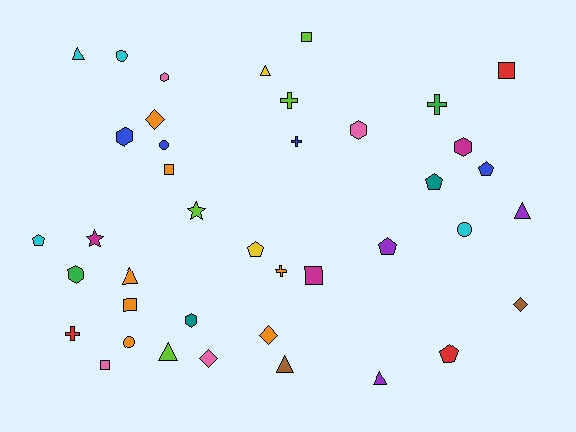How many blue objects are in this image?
There are 4 blue objects.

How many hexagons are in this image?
There are 6 hexagons.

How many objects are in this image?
There are 40 objects.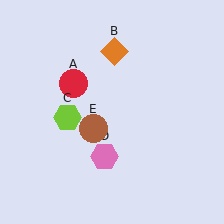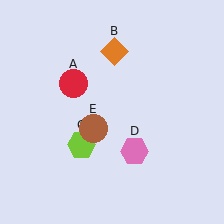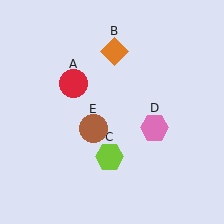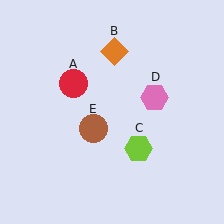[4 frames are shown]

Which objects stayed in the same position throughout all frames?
Red circle (object A) and orange diamond (object B) and brown circle (object E) remained stationary.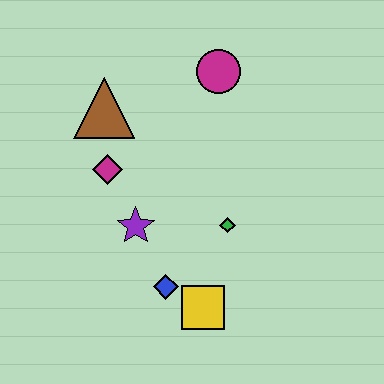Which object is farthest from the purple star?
The magenta circle is farthest from the purple star.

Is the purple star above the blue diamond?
Yes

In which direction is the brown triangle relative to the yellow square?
The brown triangle is above the yellow square.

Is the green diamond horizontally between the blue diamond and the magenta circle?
No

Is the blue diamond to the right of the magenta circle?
No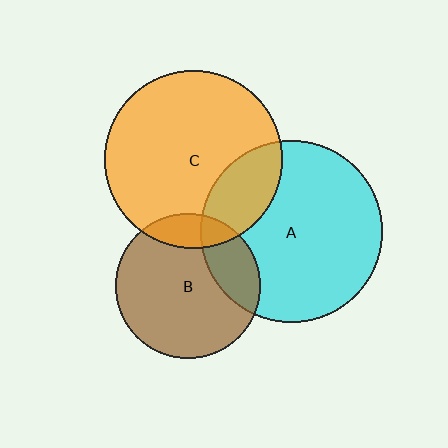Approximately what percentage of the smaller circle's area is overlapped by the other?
Approximately 20%.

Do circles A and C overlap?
Yes.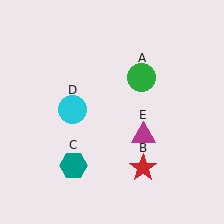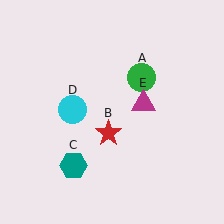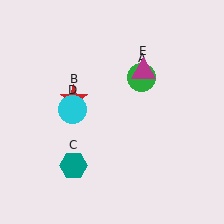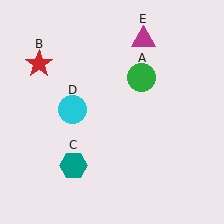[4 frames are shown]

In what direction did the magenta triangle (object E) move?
The magenta triangle (object E) moved up.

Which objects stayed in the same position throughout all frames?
Green circle (object A) and teal hexagon (object C) and cyan circle (object D) remained stationary.